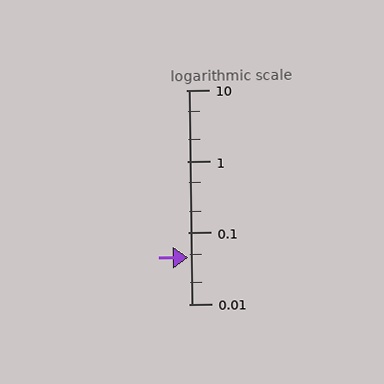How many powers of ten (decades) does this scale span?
The scale spans 3 decades, from 0.01 to 10.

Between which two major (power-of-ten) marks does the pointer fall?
The pointer is between 0.01 and 0.1.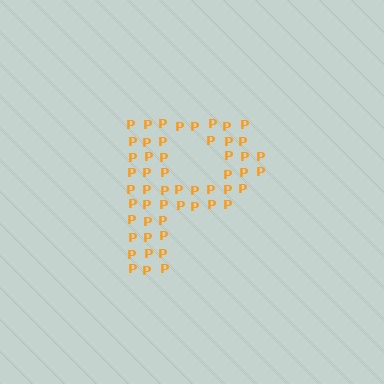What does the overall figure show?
The overall figure shows the letter P.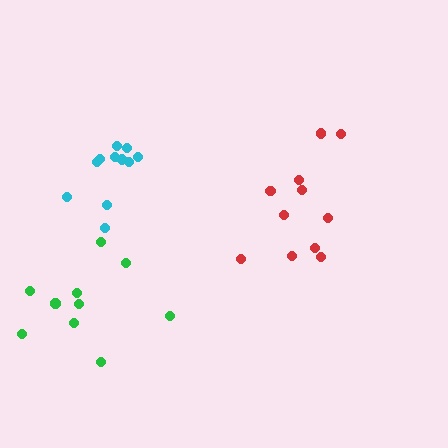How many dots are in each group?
Group 1: 11 dots, Group 2: 11 dots, Group 3: 10 dots (32 total).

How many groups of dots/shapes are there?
There are 3 groups.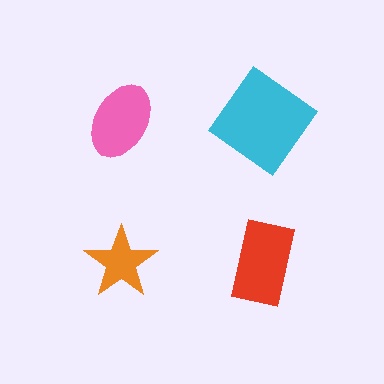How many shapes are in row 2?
2 shapes.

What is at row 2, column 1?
An orange star.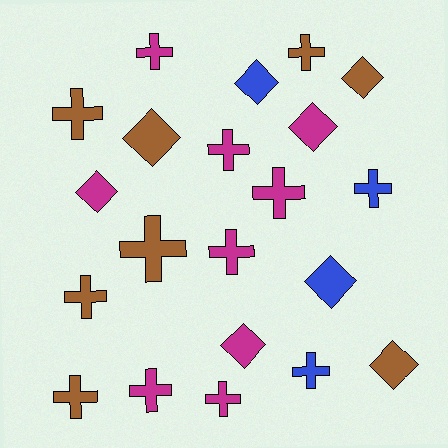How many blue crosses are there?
There are 2 blue crosses.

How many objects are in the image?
There are 21 objects.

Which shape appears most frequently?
Cross, with 13 objects.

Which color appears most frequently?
Magenta, with 9 objects.